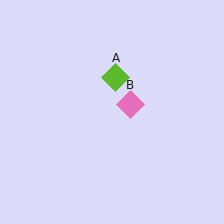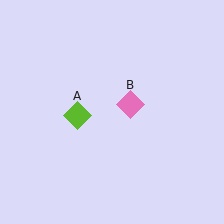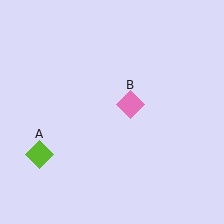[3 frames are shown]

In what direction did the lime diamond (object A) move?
The lime diamond (object A) moved down and to the left.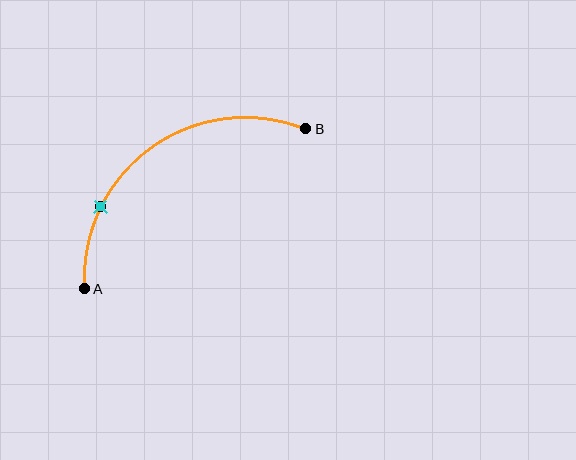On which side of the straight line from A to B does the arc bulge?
The arc bulges above and to the left of the straight line connecting A and B.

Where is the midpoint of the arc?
The arc midpoint is the point on the curve farthest from the straight line joining A and B. It sits above and to the left of that line.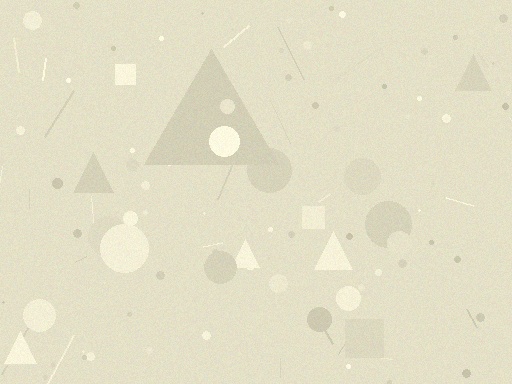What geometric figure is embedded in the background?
A triangle is embedded in the background.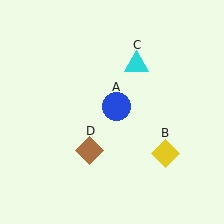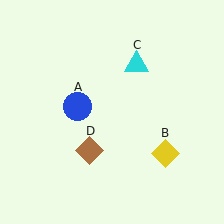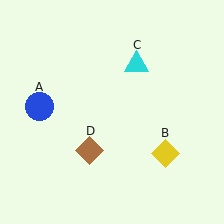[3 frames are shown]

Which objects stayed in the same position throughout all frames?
Yellow diamond (object B) and cyan triangle (object C) and brown diamond (object D) remained stationary.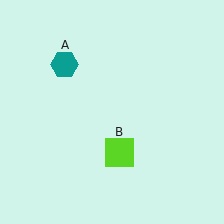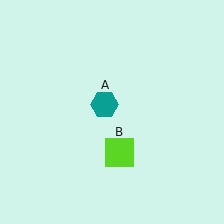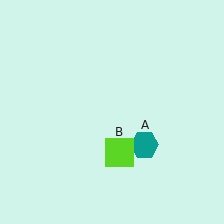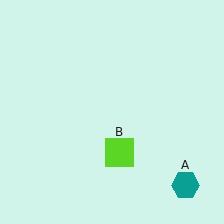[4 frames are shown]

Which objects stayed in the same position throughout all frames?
Lime square (object B) remained stationary.